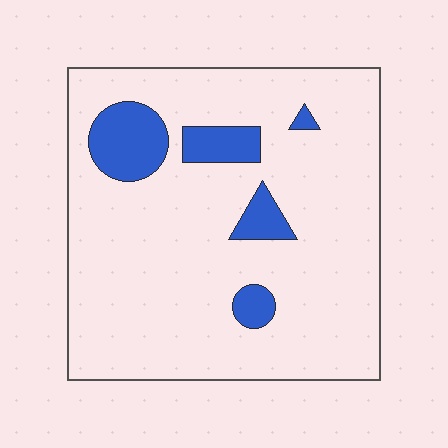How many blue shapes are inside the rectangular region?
5.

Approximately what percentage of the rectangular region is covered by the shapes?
Approximately 10%.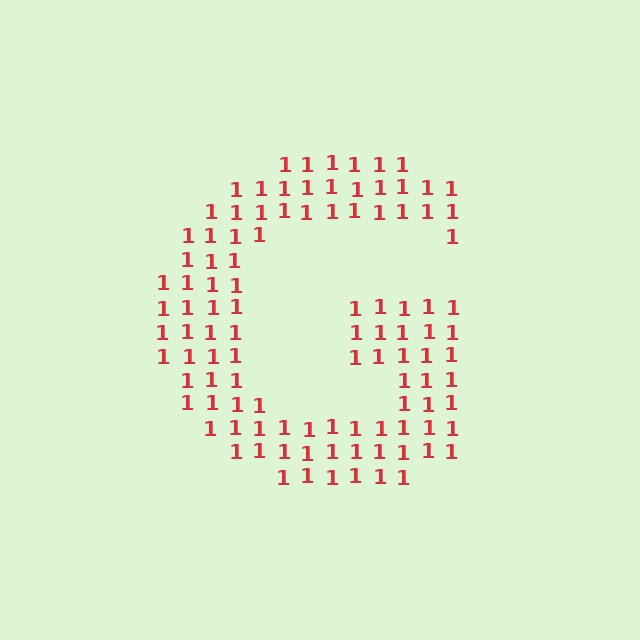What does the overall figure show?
The overall figure shows the letter G.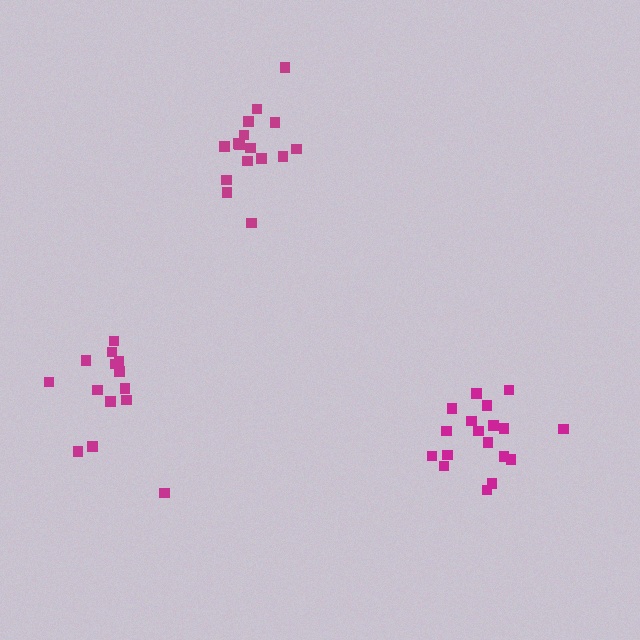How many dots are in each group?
Group 1: 14 dots, Group 2: 16 dots, Group 3: 18 dots (48 total).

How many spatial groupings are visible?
There are 3 spatial groupings.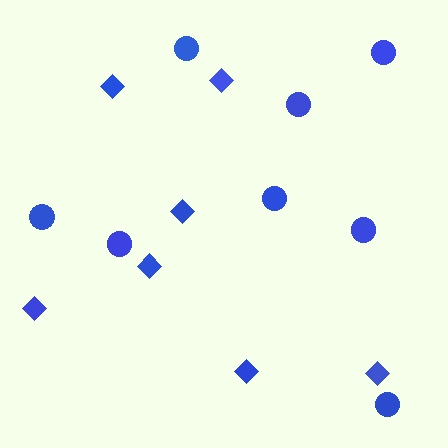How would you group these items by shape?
There are 2 groups: one group of circles (8) and one group of diamonds (7).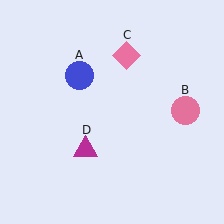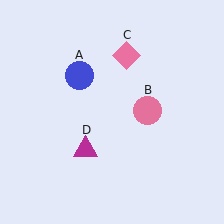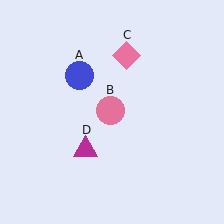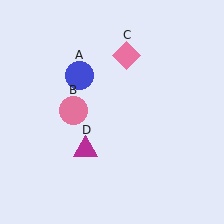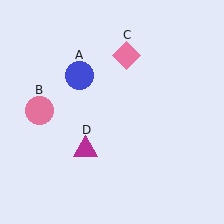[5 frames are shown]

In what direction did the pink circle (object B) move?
The pink circle (object B) moved left.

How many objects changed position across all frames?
1 object changed position: pink circle (object B).